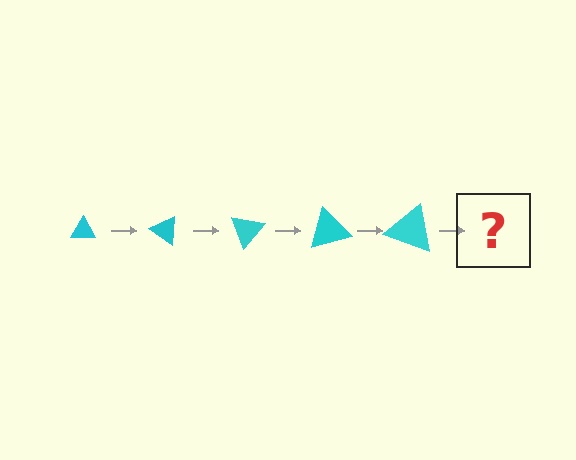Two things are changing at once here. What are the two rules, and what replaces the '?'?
The two rules are that the triangle grows larger each step and it rotates 35 degrees each step. The '?' should be a triangle, larger than the previous one and rotated 175 degrees from the start.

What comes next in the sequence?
The next element should be a triangle, larger than the previous one and rotated 175 degrees from the start.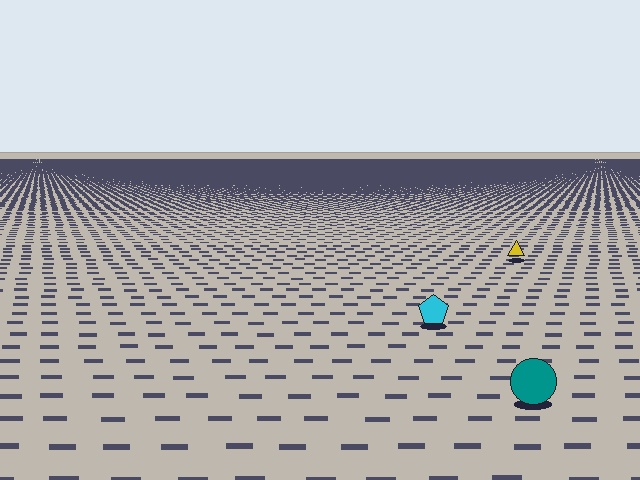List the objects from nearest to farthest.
From nearest to farthest: the teal circle, the cyan pentagon, the yellow triangle.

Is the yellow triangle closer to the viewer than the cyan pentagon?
No. The cyan pentagon is closer — you can tell from the texture gradient: the ground texture is coarser near it.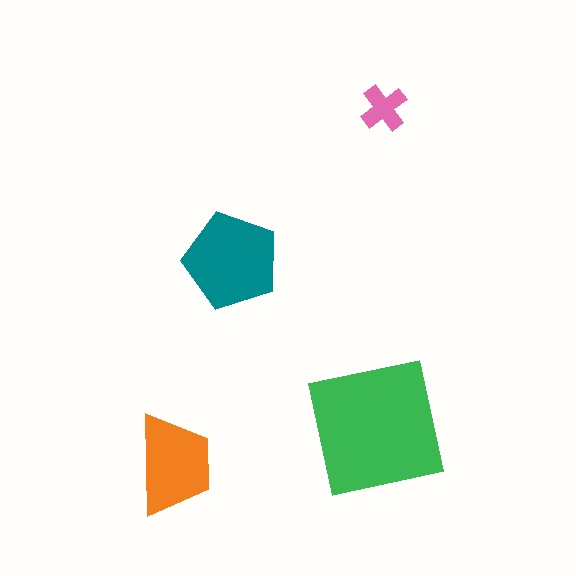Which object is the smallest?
The pink cross.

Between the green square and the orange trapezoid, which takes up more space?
The green square.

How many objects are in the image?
There are 4 objects in the image.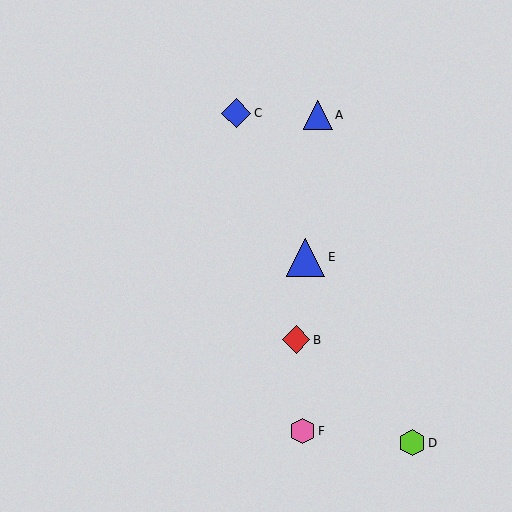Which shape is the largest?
The blue triangle (labeled E) is the largest.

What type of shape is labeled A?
Shape A is a blue triangle.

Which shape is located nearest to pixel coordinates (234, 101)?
The blue diamond (labeled C) at (236, 113) is nearest to that location.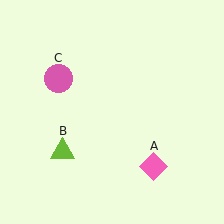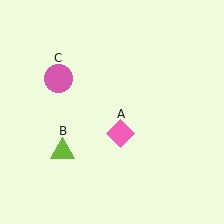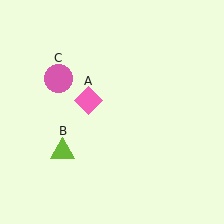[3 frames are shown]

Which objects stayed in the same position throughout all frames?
Lime triangle (object B) and pink circle (object C) remained stationary.